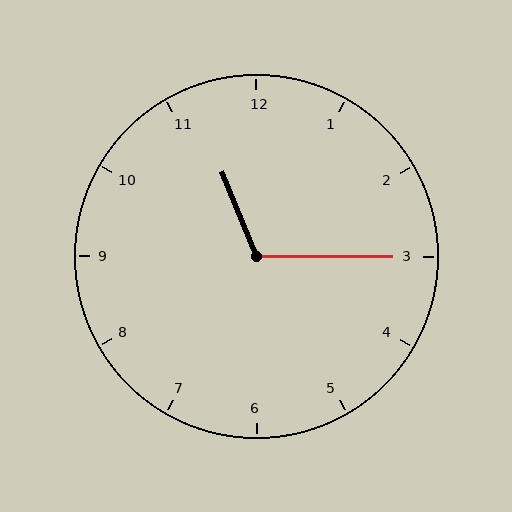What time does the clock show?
11:15.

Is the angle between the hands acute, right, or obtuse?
It is obtuse.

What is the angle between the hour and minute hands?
Approximately 112 degrees.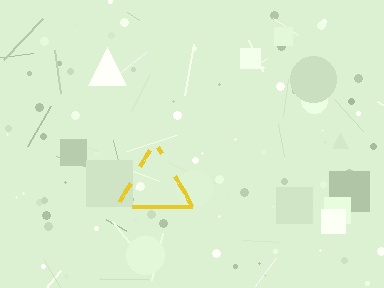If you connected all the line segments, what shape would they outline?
They would outline a triangle.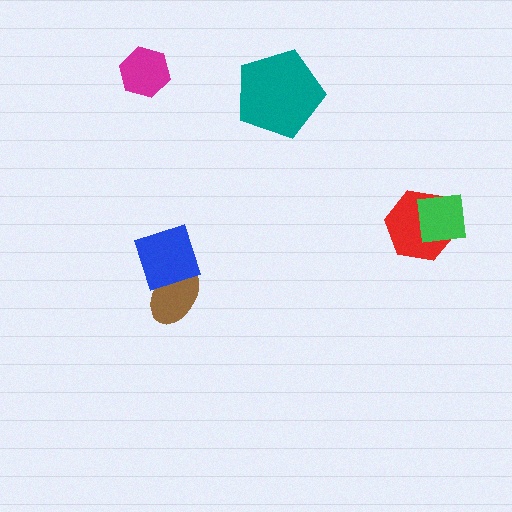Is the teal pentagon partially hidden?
No, no other shape covers it.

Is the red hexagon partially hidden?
Yes, it is partially covered by another shape.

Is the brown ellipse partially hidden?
Yes, it is partially covered by another shape.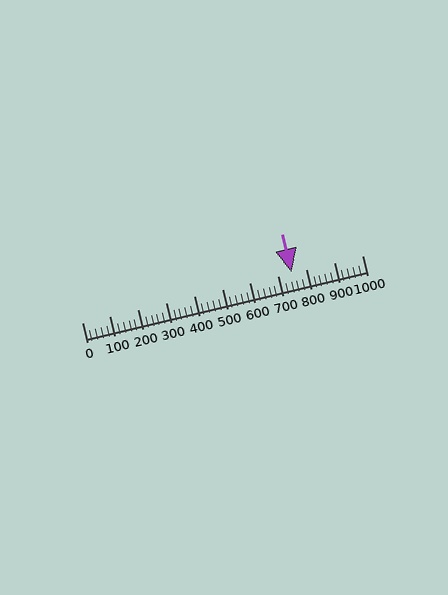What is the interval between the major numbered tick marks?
The major tick marks are spaced 100 units apart.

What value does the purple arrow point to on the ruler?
The purple arrow points to approximately 750.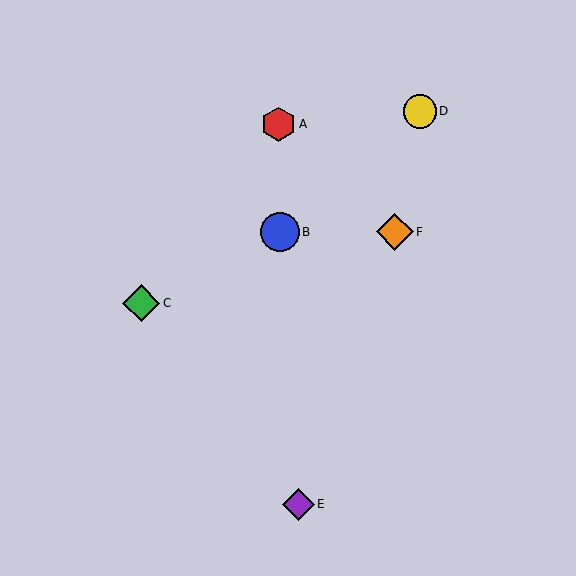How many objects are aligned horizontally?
2 objects (B, F) are aligned horizontally.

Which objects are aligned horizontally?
Objects B, F are aligned horizontally.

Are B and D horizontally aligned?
No, B is at y≈232 and D is at y≈111.